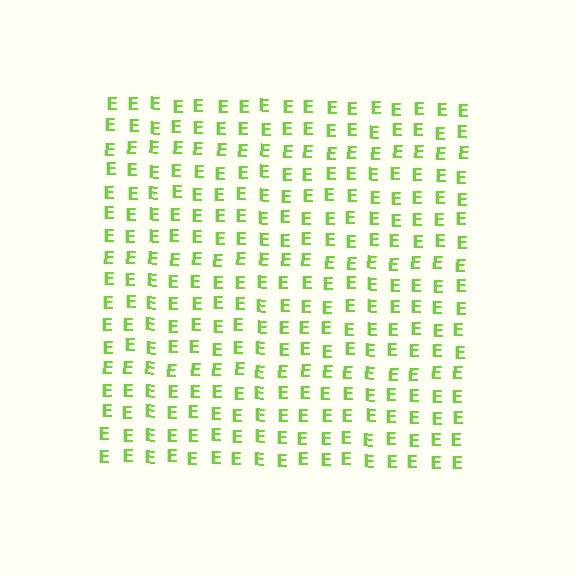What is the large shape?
The large shape is a square.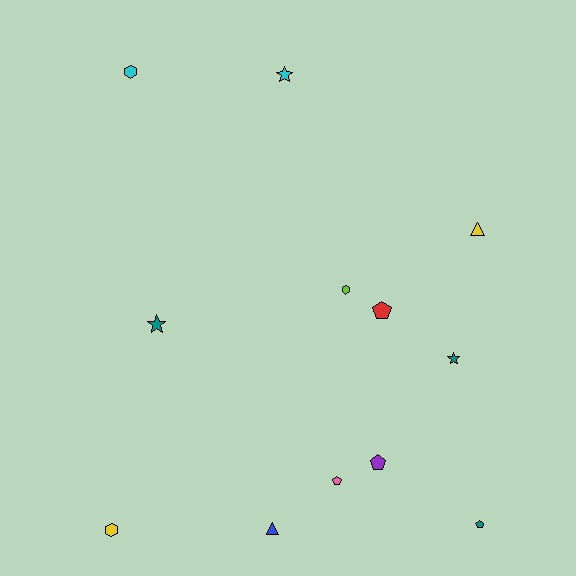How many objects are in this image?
There are 12 objects.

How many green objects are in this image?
There are no green objects.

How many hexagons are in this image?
There are 3 hexagons.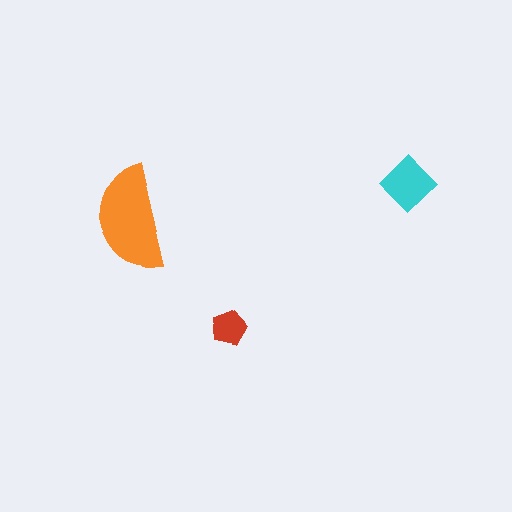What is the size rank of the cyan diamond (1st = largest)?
2nd.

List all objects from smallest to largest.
The red pentagon, the cyan diamond, the orange semicircle.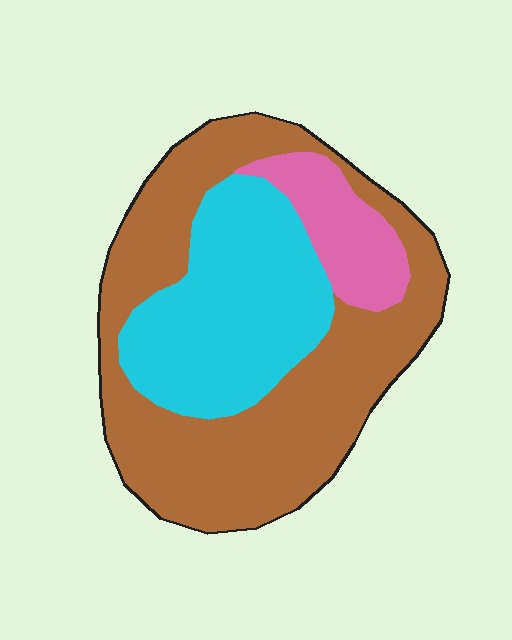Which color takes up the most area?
Brown, at roughly 55%.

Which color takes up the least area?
Pink, at roughly 10%.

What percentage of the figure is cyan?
Cyan takes up about one third (1/3) of the figure.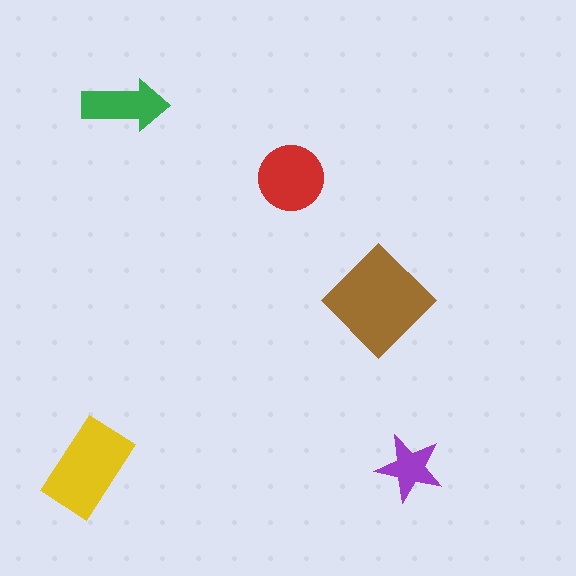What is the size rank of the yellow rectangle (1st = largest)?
2nd.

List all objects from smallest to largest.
The purple star, the green arrow, the red circle, the yellow rectangle, the brown diamond.